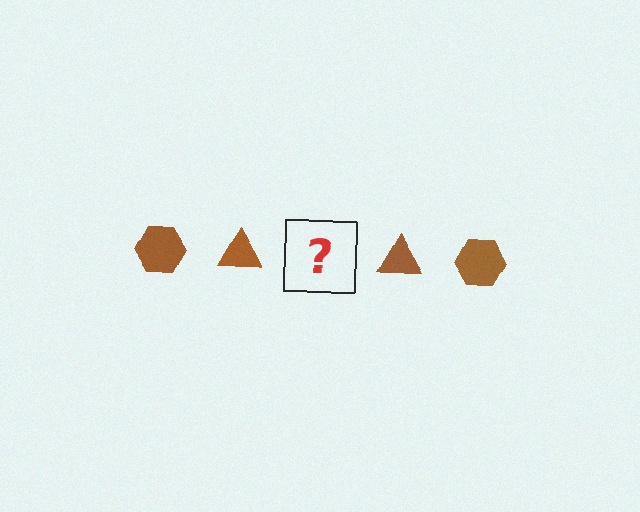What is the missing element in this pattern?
The missing element is a brown hexagon.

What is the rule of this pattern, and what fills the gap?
The rule is that the pattern cycles through hexagon, triangle shapes in brown. The gap should be filled with a brown hexagon.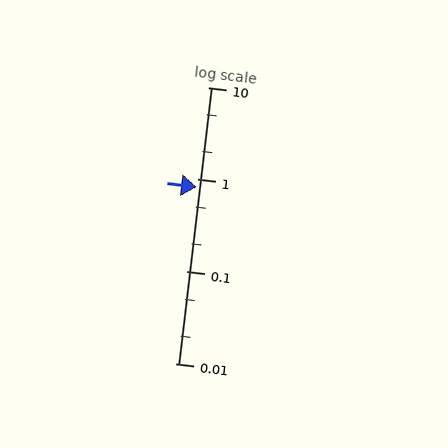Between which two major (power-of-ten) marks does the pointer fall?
The pointer is between 0.1 and 1.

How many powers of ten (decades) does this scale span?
The scale spans 3 decades, from 0.01 to 10.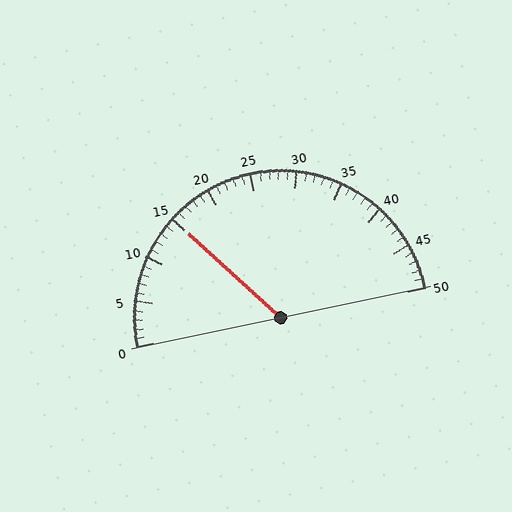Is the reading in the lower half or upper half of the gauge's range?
The reading is in the lower half of the range (0 to 50).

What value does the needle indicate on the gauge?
The needle indicates approximately 15.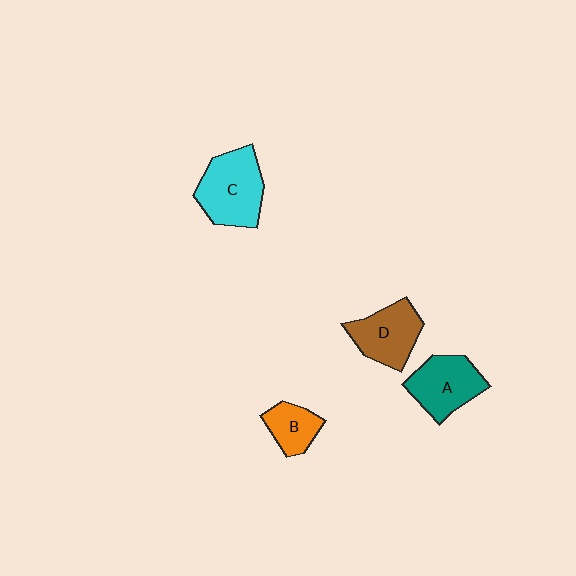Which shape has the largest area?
Shape C (cyan).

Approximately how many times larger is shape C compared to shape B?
Approximately 1.9 times.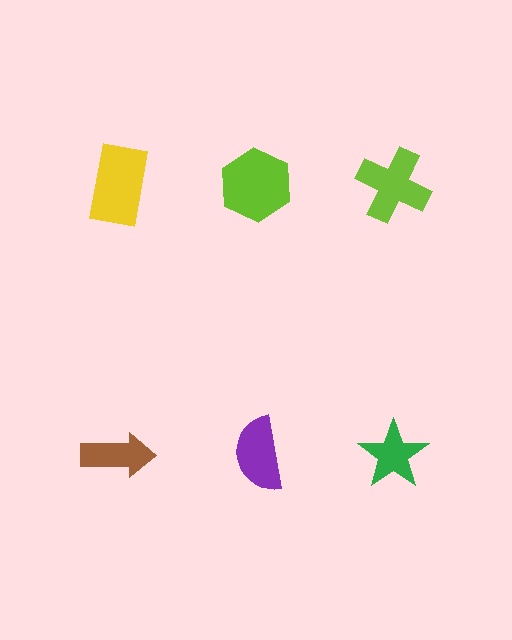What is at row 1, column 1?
A yellow rectangle.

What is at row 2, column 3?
A green star.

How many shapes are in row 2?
3 shapes.